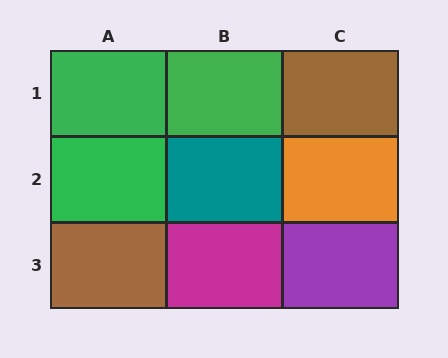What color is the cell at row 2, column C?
Orange.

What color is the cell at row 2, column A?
Green.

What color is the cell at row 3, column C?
Purple.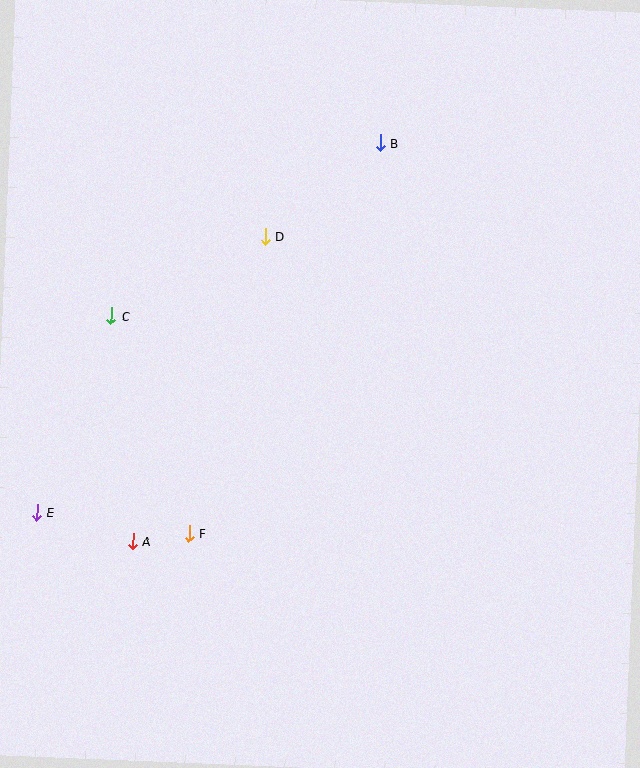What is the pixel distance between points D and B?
The distance between D and B is 148 pixels.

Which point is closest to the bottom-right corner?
Point F is closest to the bottom-right corner.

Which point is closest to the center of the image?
Point D at (265, 236) is closest to the center.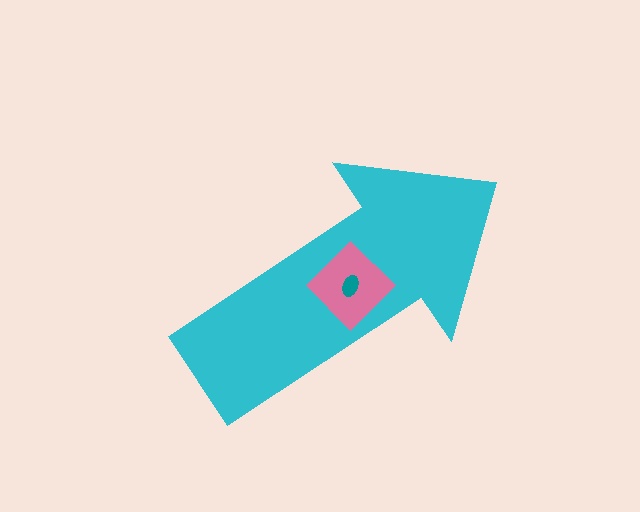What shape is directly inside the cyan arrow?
The pink diamond.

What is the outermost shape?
The cyan arrow.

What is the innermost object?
The teal ellipse.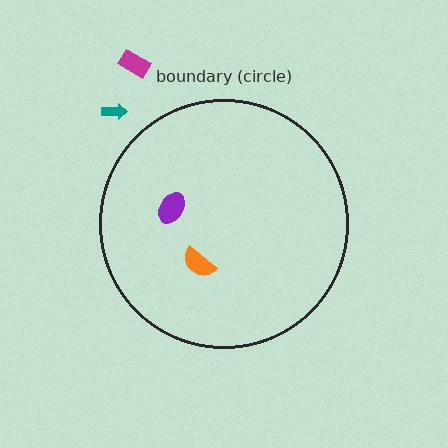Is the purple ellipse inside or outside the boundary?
Inside.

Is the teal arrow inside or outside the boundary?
Outside.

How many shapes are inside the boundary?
2 inside, 2 outside.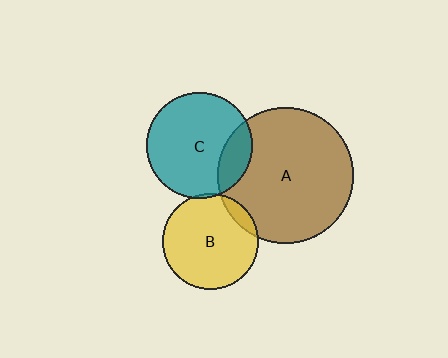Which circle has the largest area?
Circle A (brown).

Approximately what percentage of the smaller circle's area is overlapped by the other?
Approximately 5%.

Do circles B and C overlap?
Yes.